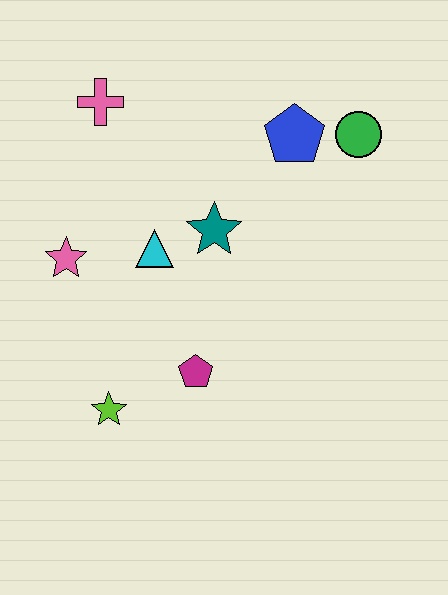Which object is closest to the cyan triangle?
The teal star is closest to the cyan triangle.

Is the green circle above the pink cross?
No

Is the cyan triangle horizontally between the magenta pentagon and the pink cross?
Yes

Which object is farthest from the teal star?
The lime star is farthest from the teal star.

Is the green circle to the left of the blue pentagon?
No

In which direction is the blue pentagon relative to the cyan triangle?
The blue pentagon is to the right of the cyan triangle.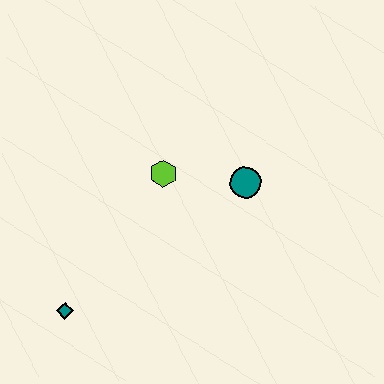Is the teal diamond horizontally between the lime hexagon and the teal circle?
No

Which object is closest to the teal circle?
The lime hexagon is closest to the teal circle.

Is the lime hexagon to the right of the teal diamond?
Yes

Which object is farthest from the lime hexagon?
The teal diamond is farthest from the lime hexagon.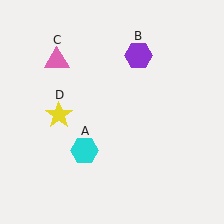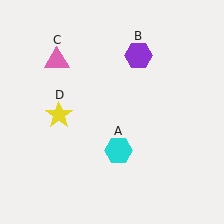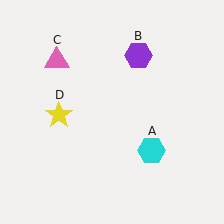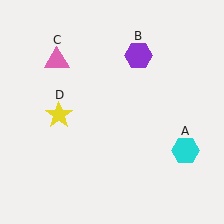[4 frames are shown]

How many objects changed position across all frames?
1 object changed position: cyan hexagon (object A).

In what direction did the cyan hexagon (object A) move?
The cyan hexagon (object A) moved right.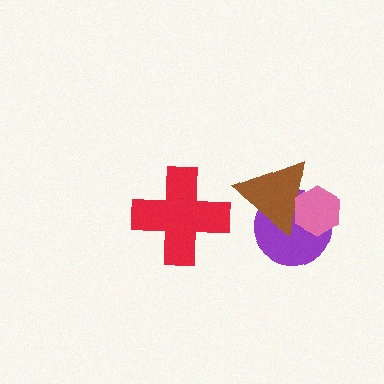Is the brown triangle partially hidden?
Yes, it is partially covered by another shape.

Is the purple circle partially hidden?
Yes, it is partially covered by another shape.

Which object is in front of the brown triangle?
The pink hexagon is in front of the brown triangle.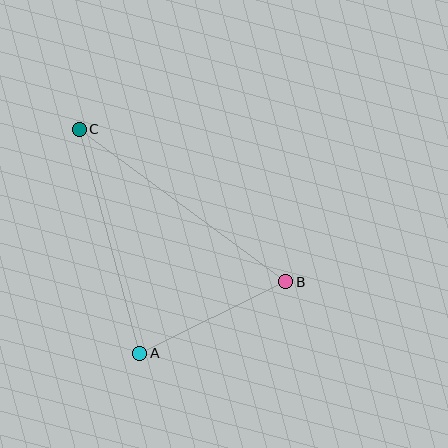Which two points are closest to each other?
Points A and B are closest to each other.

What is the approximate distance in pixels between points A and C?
The distance between A and C is approximately 232 pixels.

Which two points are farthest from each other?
Points B and C are farthest from each other.